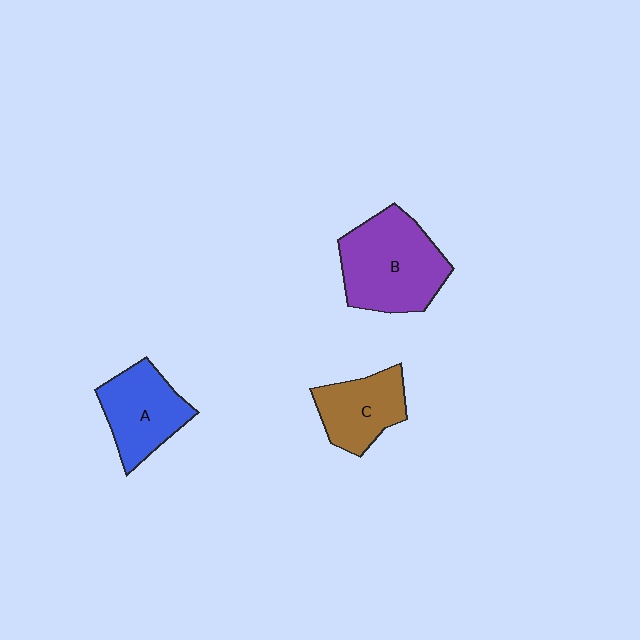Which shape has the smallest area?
Shape C (brown).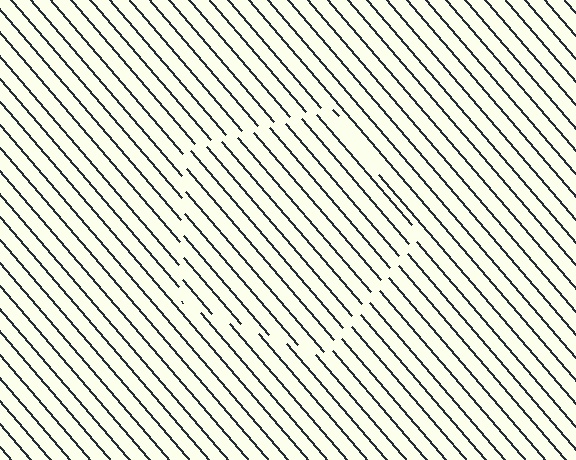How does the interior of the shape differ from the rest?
The interior of the shape contains the same grating, shifted by half a period — the contour is defined by the phase discontinuity where line-ends from the inner and outer gratings abut.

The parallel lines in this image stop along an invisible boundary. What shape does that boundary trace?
An illusory pentagon. The interior of the shape contains the same grating, shifted by half a period — the contour is defined by the phase discontinuity where line-ends from the inner and outer gratings abut.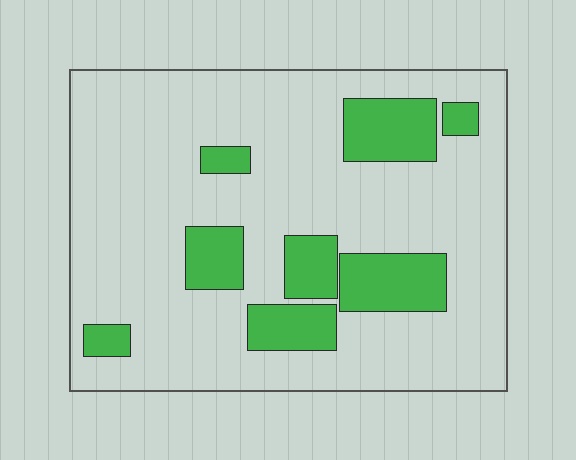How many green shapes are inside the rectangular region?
8.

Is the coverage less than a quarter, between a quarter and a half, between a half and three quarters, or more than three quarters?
Less than a quarter.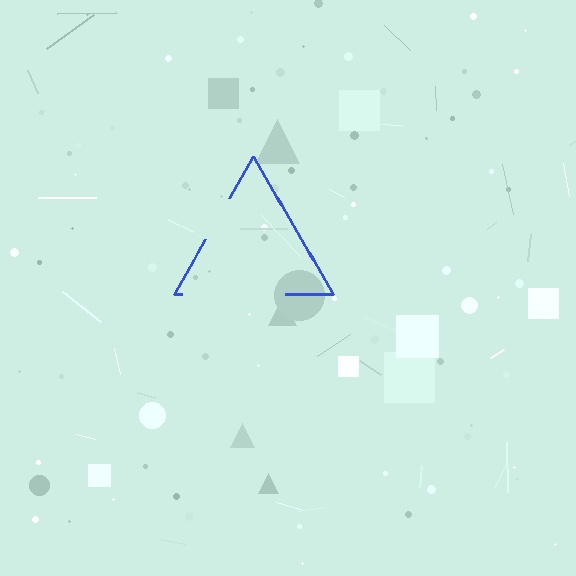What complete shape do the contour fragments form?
The contour fragments form a triangle.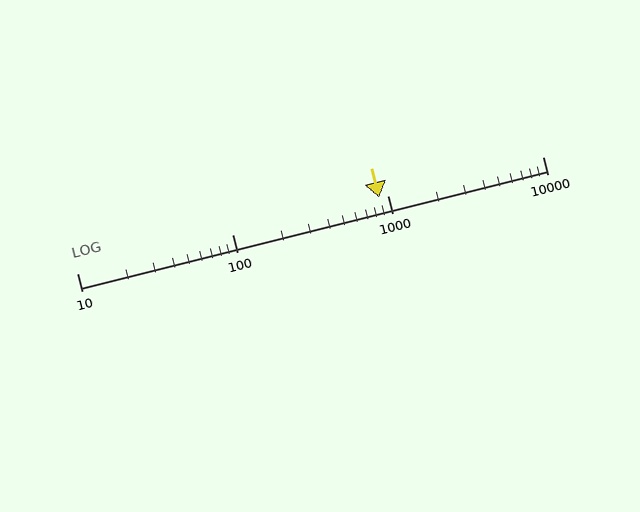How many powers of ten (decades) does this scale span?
The scale spans 3 decades, from 10 to 10000.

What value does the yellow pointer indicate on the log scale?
The pointer indicates approximately 890.